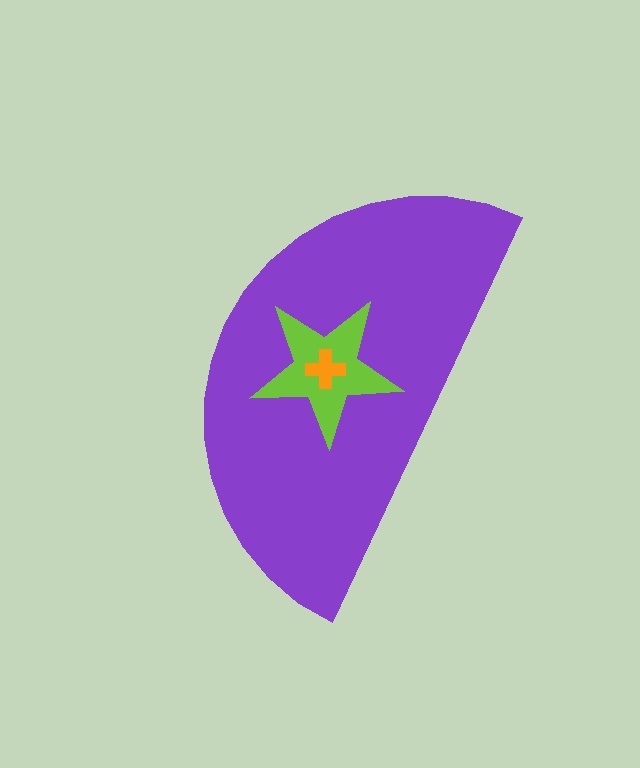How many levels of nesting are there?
3.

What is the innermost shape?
The orange cross.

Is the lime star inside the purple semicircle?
Yes.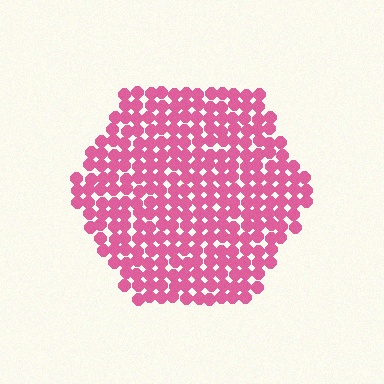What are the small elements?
The small elements are circles.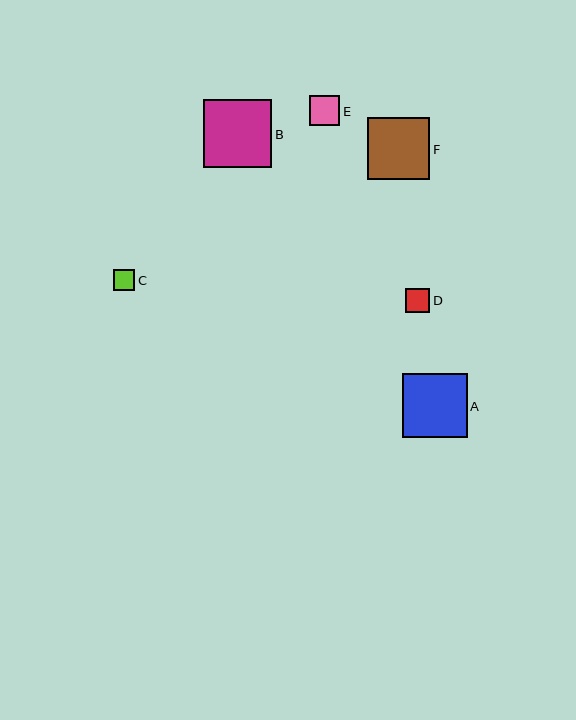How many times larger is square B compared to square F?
Square B is approximately 1.1 times the size of square F.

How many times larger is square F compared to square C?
Square F is approximately 2.9 times the size of square C.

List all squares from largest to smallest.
From largest to smallest: B, A, F, E, D, C.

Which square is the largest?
Square B is the largest with a size of approximately 68 pixels.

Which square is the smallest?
Square C is the smallest with a size of approximately 22 pixels.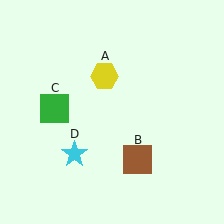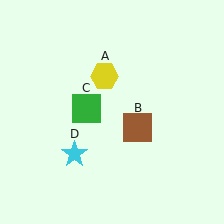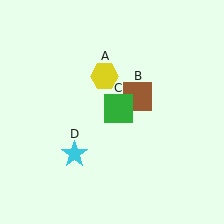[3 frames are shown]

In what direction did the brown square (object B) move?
The brown square (object B) moved up.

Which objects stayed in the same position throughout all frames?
Yellow hexagon (object A) and cyan star (object D) remained stationary.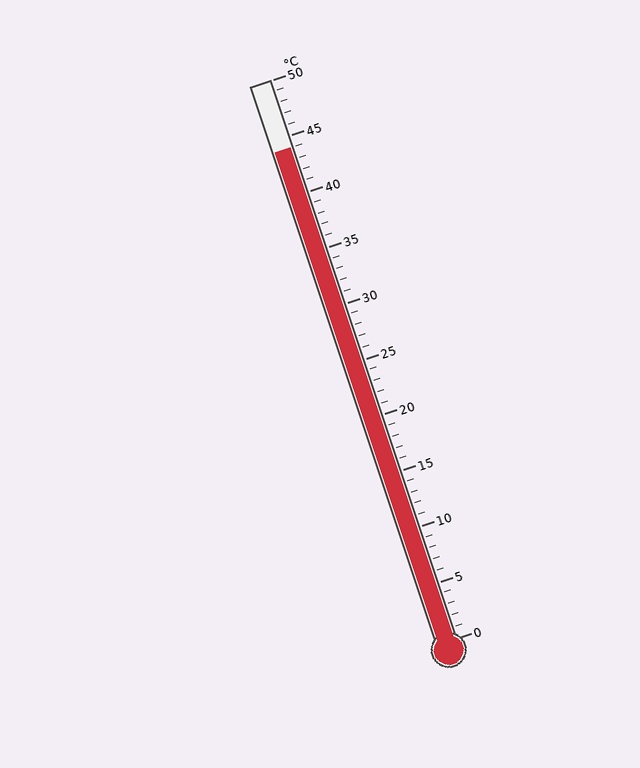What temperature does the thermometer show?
The thermometer shows approximately 44°C.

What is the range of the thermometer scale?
The thermometer scale ranges from 0°C to 50°C.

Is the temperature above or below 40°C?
The temperature is above 40°C.